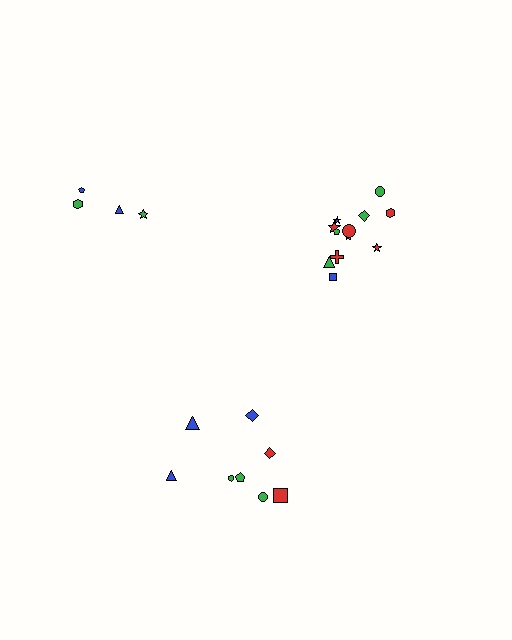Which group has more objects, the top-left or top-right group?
The top-right group.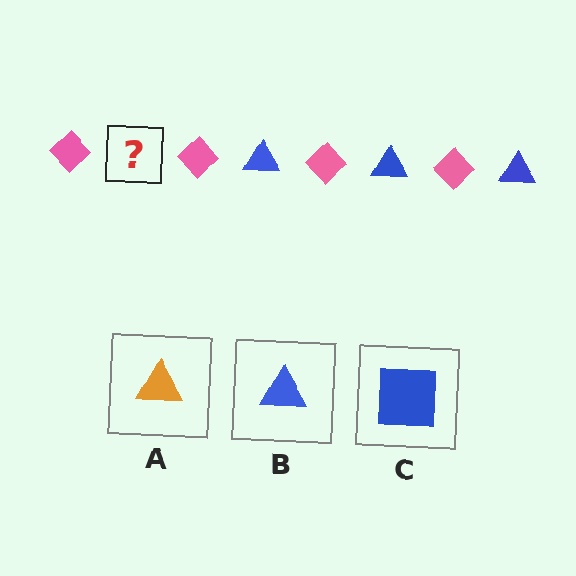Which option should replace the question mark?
Option B.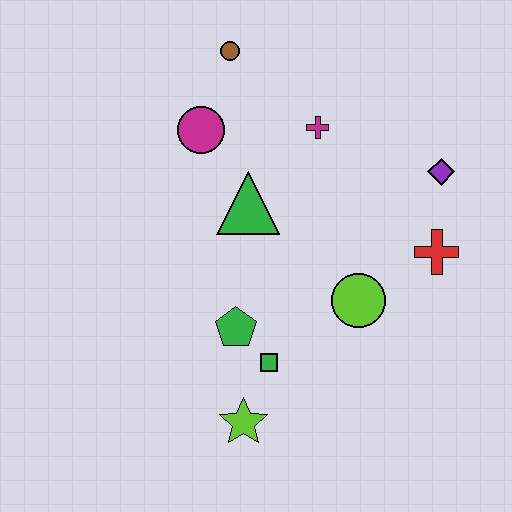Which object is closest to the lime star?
The green square is closest to the lime star.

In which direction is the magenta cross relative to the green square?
The magenta cross is above the green square.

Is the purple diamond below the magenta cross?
Yes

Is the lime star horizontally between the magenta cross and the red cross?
No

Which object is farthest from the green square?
The brown circle is farthest from the green square.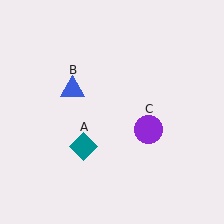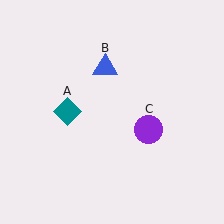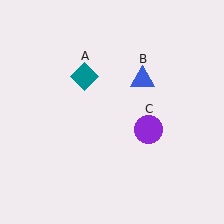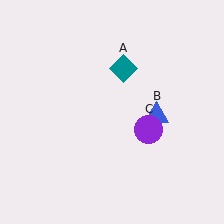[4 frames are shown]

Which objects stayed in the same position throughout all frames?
Purple circle (object C) remained stationary.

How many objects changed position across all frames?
2 objects changed position: teal diamond (object A), blue triangle (object B).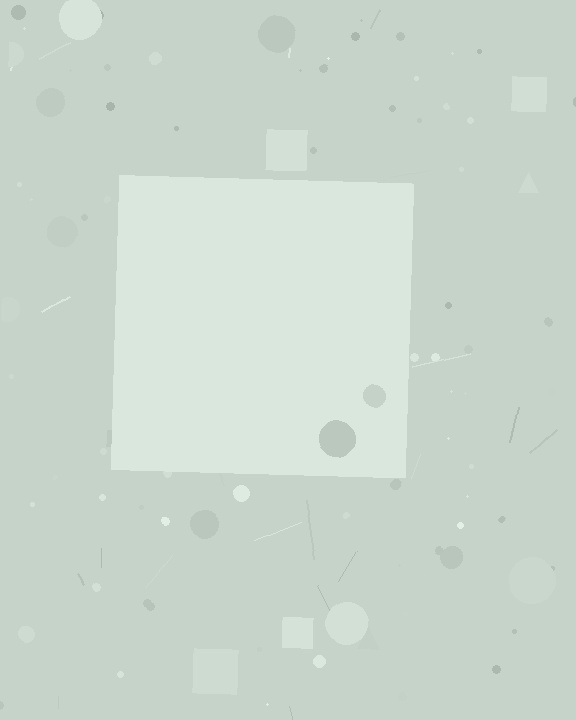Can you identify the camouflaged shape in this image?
The camouflaged shape is a square.